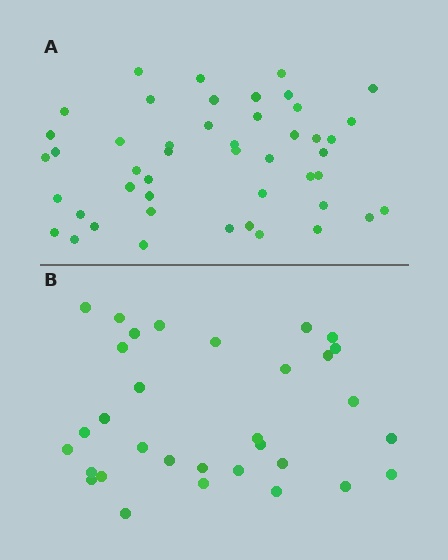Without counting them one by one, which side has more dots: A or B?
Region A (the top region) has more dots.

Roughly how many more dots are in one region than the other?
Region A has approximately 15 more dots than region B.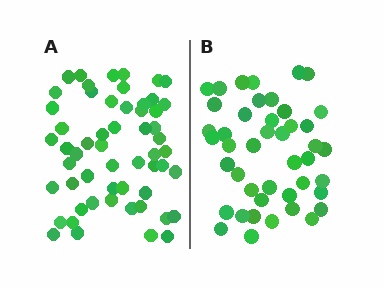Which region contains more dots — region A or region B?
Region A (the left region) has more dots.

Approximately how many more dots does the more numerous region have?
Region A has roughly 12 or so more dots than region B.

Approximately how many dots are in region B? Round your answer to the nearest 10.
About 40 dots. (The exact count is 44, which rounds to 40.)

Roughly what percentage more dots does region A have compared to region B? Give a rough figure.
About 25% more.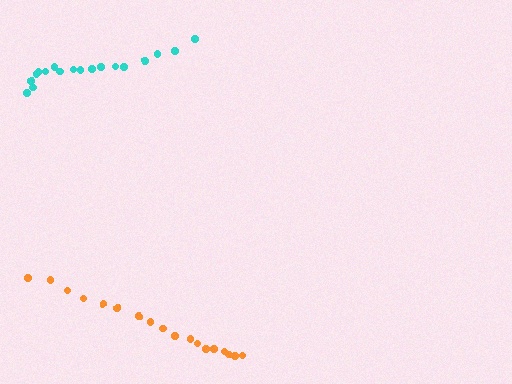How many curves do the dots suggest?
There are 2 distinct paths.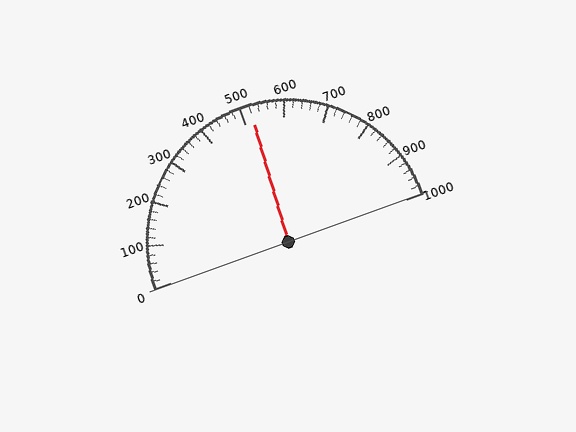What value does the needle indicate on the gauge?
The needle indicates approximately 520.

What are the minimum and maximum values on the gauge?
The gauge ranges from 0 to 1000.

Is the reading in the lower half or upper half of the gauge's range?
The reading is in the upper half of the range (0 to 1000).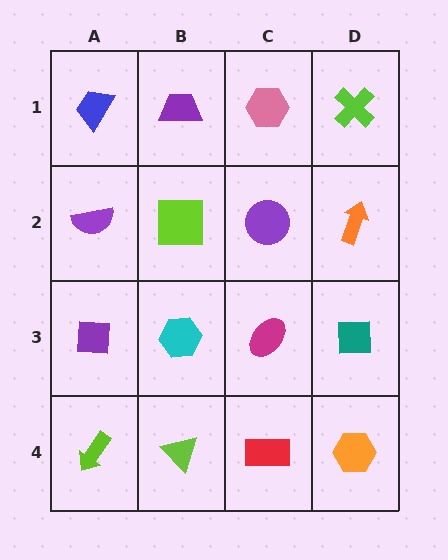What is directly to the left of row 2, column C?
A lime square.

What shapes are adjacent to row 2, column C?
A pink hexagon (row 1, column C), a magenta ellipse (row 3, column C), a lime square (row 2, column B), an orange arrow (row 2, column D).